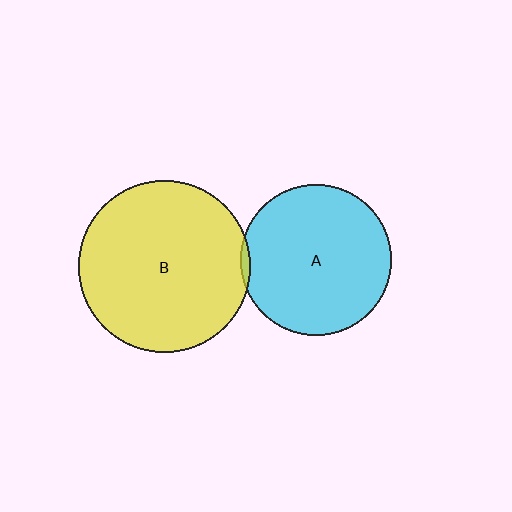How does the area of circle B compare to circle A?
Approximately 1.3 times.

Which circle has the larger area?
Circle B (yellow).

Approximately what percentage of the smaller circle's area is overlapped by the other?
Approximately 5%.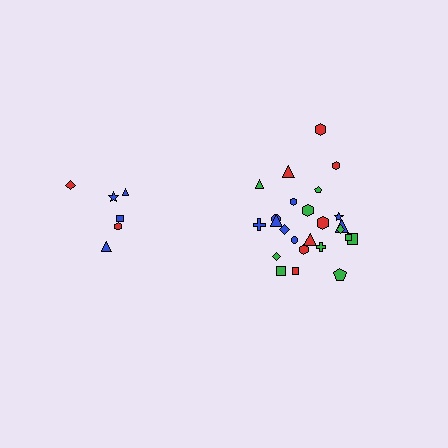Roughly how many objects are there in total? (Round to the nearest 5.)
Roughly 30 objects in total.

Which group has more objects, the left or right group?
The right group.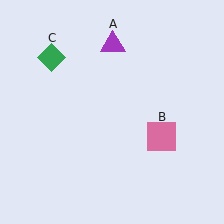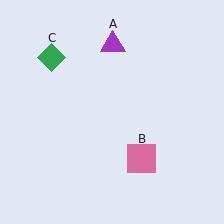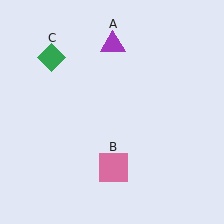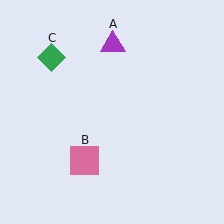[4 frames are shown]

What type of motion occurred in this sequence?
The pink square (object B) rotated clockwise around the center of the scene.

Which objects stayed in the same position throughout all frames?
Purple triangle (object A) and green diamond (object C) remained stationary.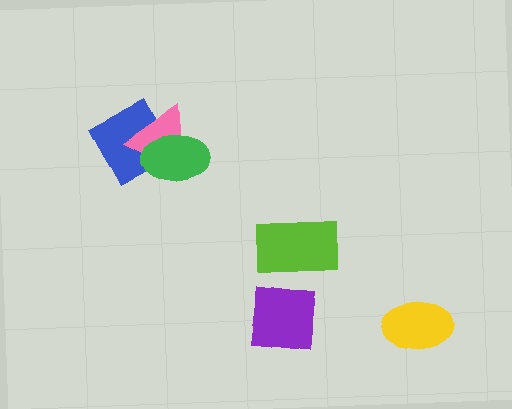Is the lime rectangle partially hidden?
Yes, it is partially covered by another shape.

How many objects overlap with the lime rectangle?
1 object overlaps with the lime rectangle.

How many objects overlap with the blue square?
2 objects overlap with the blue square.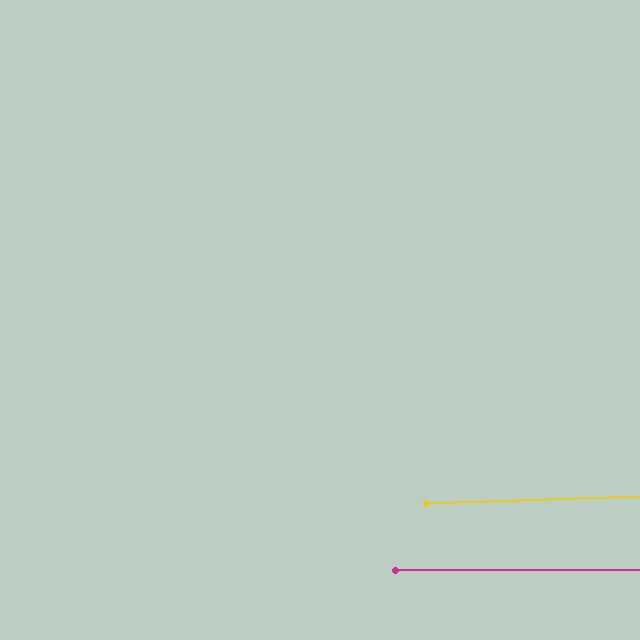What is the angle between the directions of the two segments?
Approximately 2 degrees.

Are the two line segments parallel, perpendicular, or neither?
Parallel — their directions differ by only 1.5°.